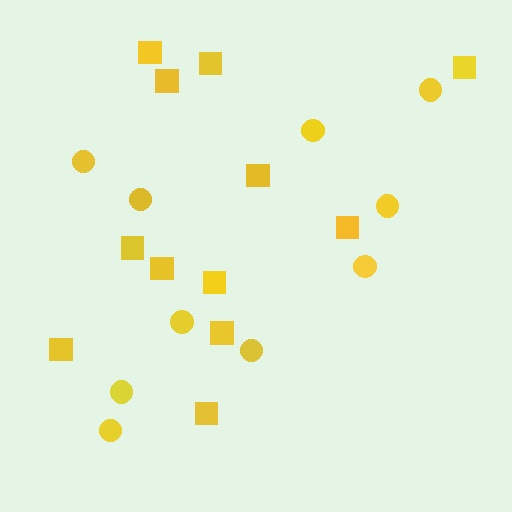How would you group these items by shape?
There are 2 groups: one group of circles (10) and one group of squares (12).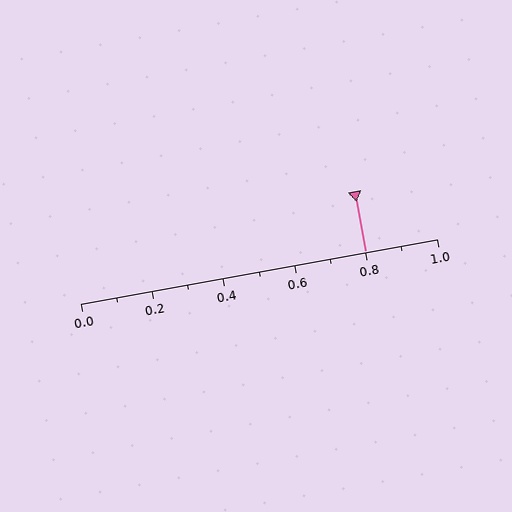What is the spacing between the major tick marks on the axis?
The major ticks are spaced 0.2 apart.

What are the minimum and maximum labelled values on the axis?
The axis runs from 0.0 to 1.0.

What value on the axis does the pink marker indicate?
The marker indicates approximately 0.8.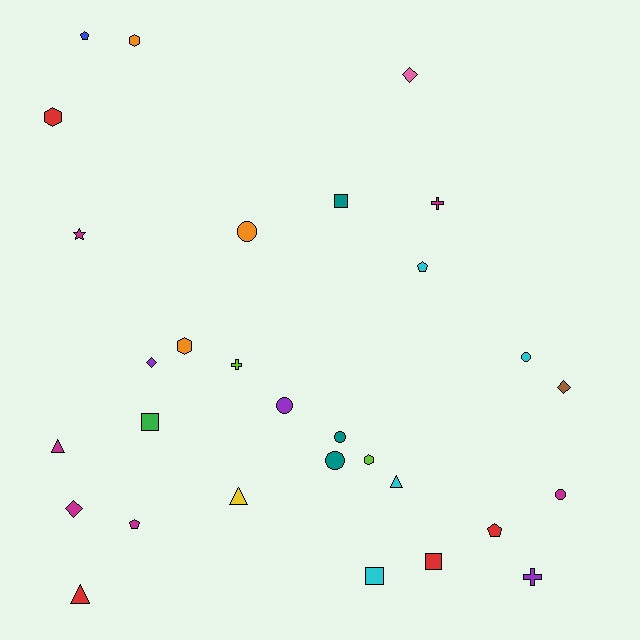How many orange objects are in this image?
There are 3 orange objects.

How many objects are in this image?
There are 30 objects.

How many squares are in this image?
There are 4 squares.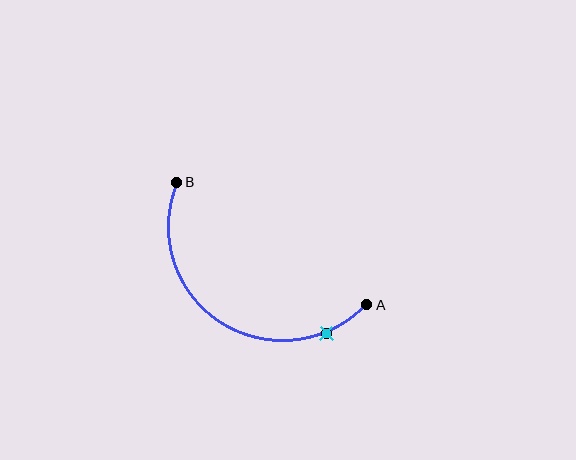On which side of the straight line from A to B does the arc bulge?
The arc bulges below the straight line connecting A and B.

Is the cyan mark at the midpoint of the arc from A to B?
No. The cyan mark lies on the arc but is closer to endpoint A. The arc midpoint would be at the point on the curve equidistant along the arc from both A and B.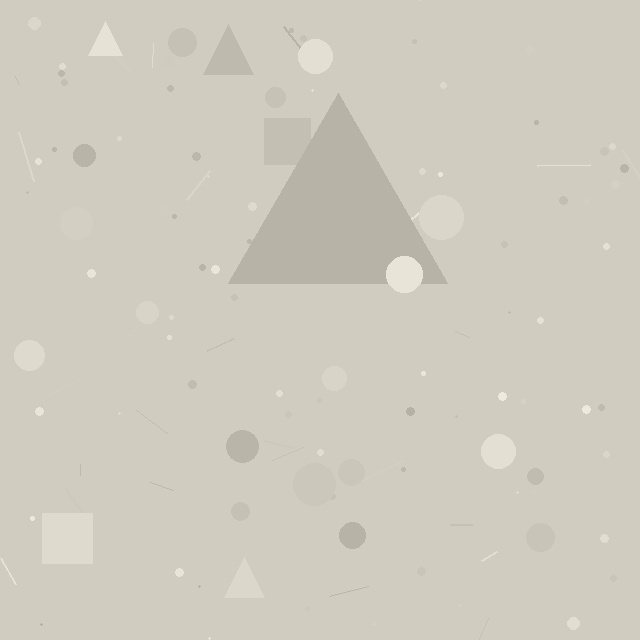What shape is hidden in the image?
A triangle is hidden in the image.